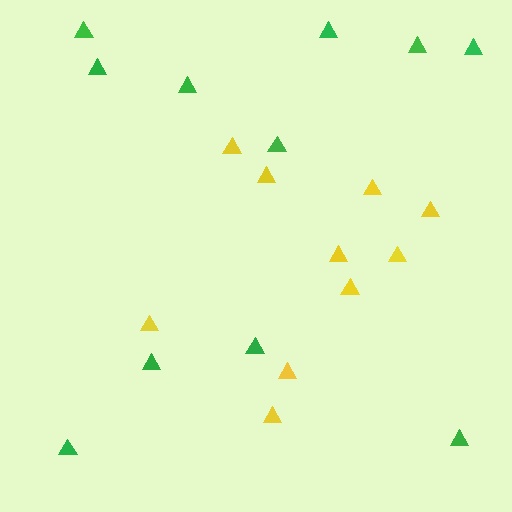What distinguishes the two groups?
There are 2 groups: one group of yellow triangles (10) and one group of green triangles (11).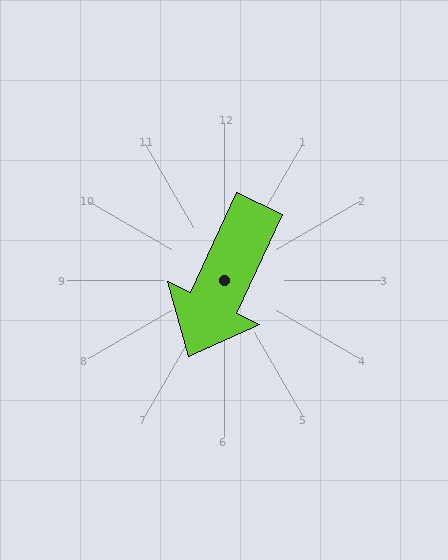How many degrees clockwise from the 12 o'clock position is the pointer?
Approximately 205 degrees.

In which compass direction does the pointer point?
Southwest.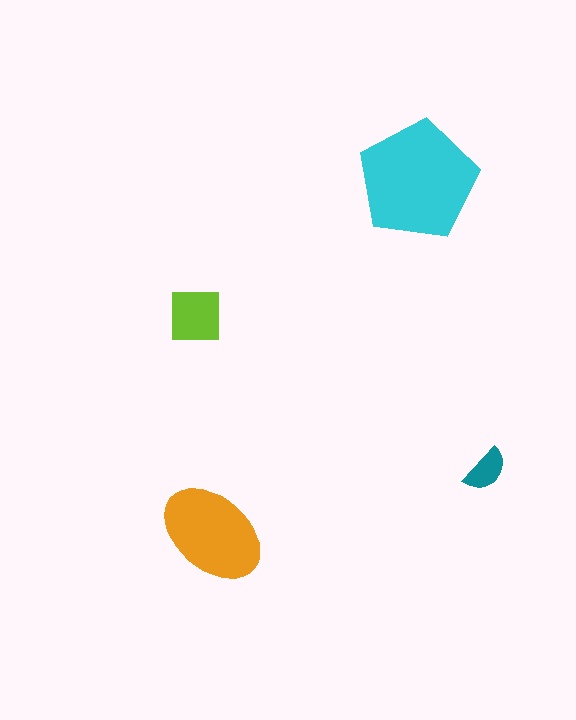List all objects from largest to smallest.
The cyan pentagon, the orange ellipse, the lime square, the teal semicircle.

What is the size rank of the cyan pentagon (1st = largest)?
1st.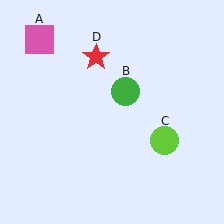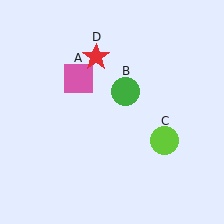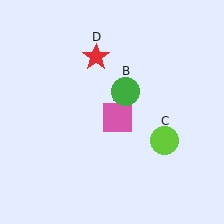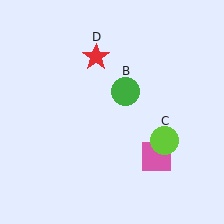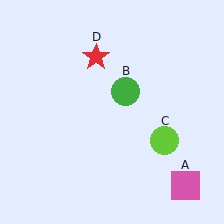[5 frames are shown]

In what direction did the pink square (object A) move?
The pink square (object A) moved down and to the right.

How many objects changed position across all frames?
1 object changed position: pink square (object A).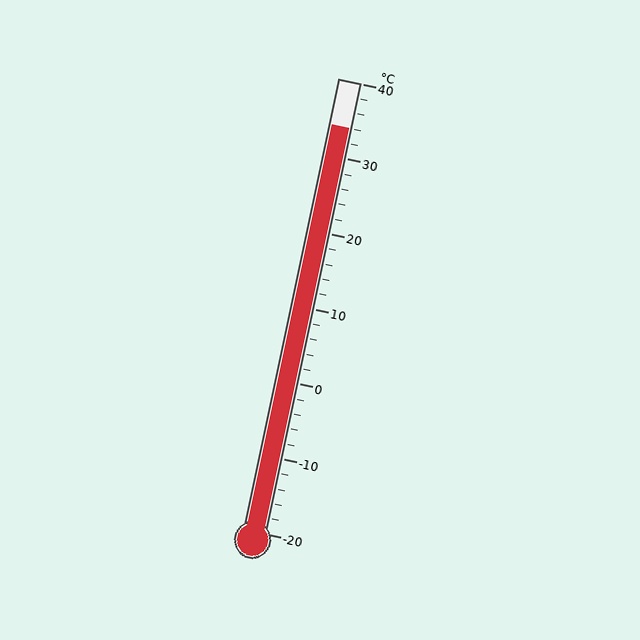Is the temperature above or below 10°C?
The temperature is above 10°C.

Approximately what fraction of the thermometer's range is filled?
The thermometer is filled to approximately 90% of its range.